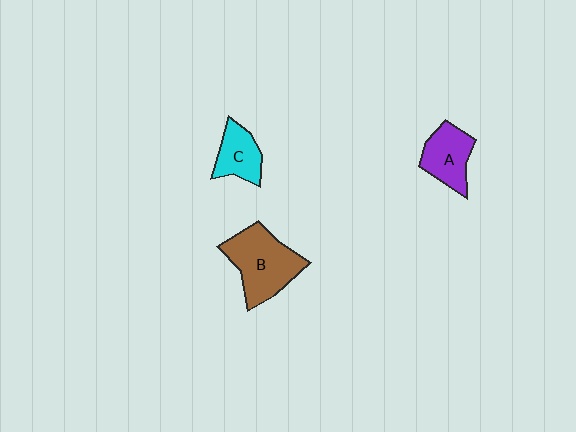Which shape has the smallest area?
Shape C (cyan).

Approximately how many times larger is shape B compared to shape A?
Approximately 1.5 times.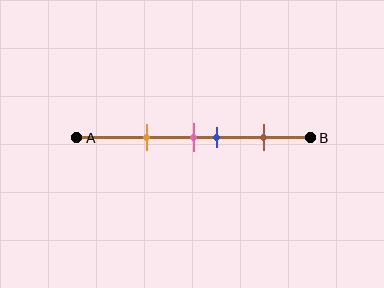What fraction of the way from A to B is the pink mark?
The pink mark is approximately 50% (0.5) of the way from A to B.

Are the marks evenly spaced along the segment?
No, the marks are not evenly spaced.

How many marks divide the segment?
There are 4 marks dividing the segment.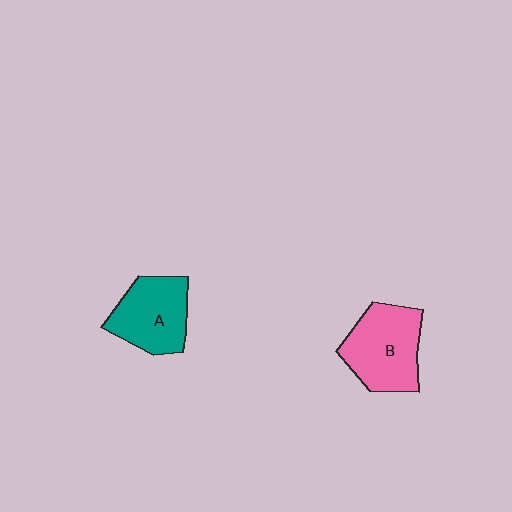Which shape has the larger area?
Shape B (pink).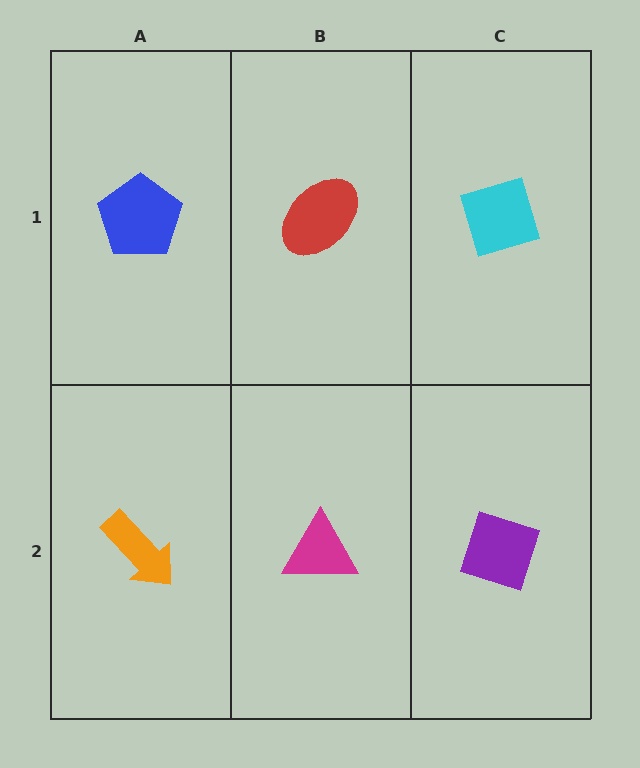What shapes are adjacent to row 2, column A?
A blue pentagon (row 1, column A), a magenta triangle (row 2, column B).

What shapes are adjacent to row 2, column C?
A cyan diamond (row 1, column C), a magenta triangle (row 2, column B).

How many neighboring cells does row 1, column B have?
3.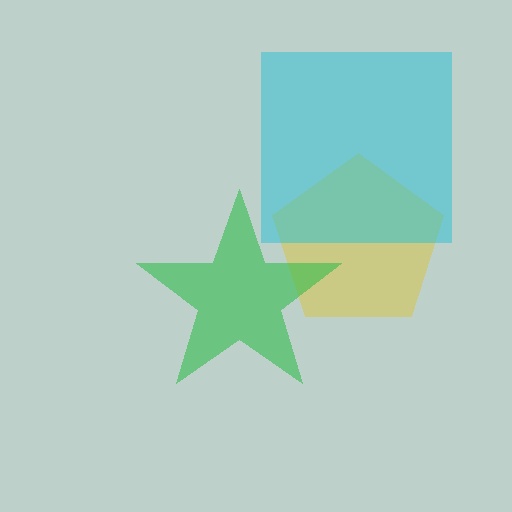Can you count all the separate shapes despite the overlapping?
Yes, there are 3 separate shapes.